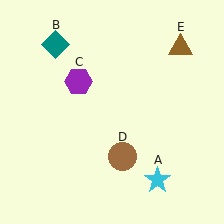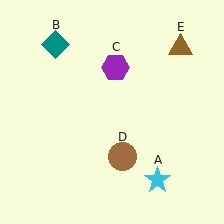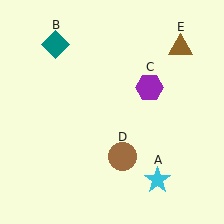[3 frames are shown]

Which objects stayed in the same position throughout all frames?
Cyan star (object A) and teal diamond (object B) and brown circle (object D) and brown triangle (object E) remained stationary.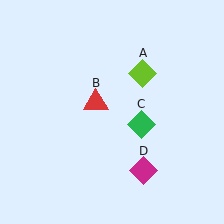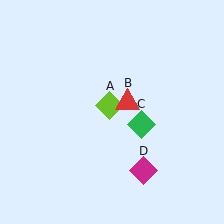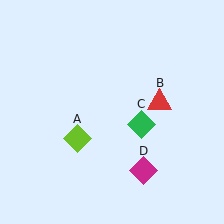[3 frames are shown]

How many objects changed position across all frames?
2 objects changed position: lime diamond (object A), red triangle (object B).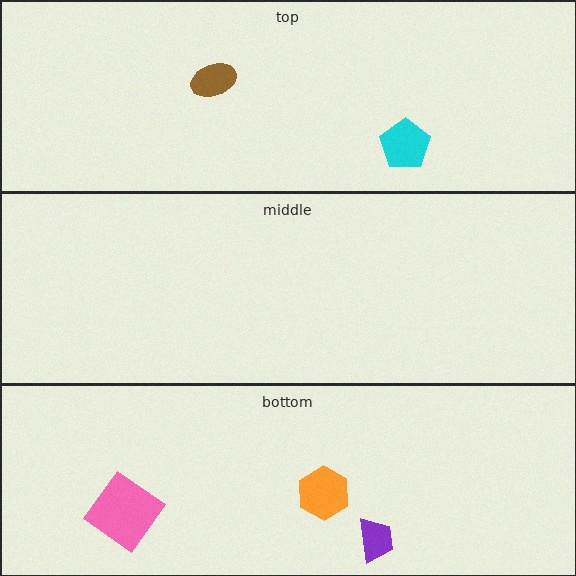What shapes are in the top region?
The brown ellipse, the cyan pentagon.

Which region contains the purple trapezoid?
The bottom region.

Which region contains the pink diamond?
The bottom region.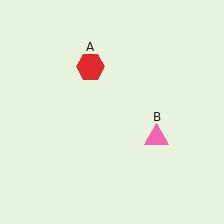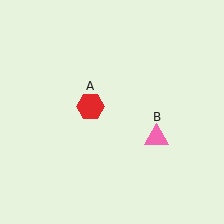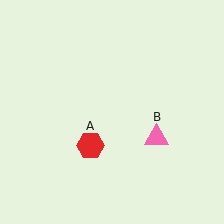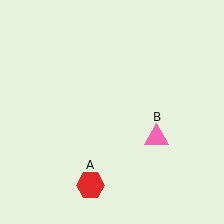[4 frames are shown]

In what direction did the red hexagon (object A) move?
The red hexagon (object A) moved down.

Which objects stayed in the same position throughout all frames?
Pink triangle (object B) remained stationary.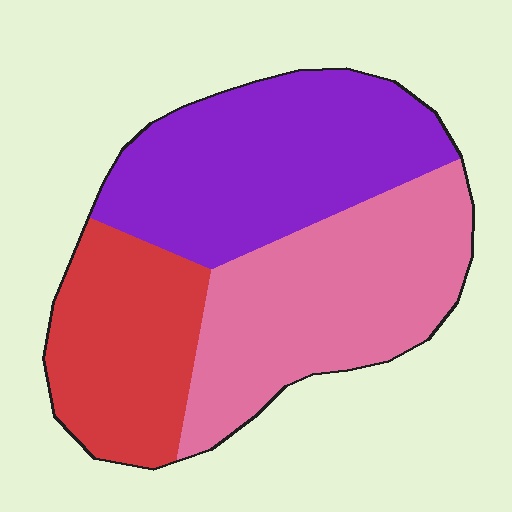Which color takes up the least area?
Red, at roughly 25%.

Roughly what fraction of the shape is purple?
Purple covers about 40% of the shape.